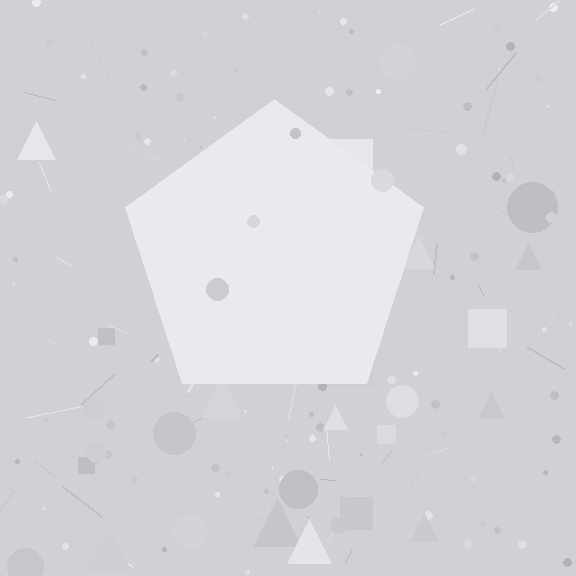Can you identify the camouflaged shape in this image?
The camouflaged shape is a pentagon.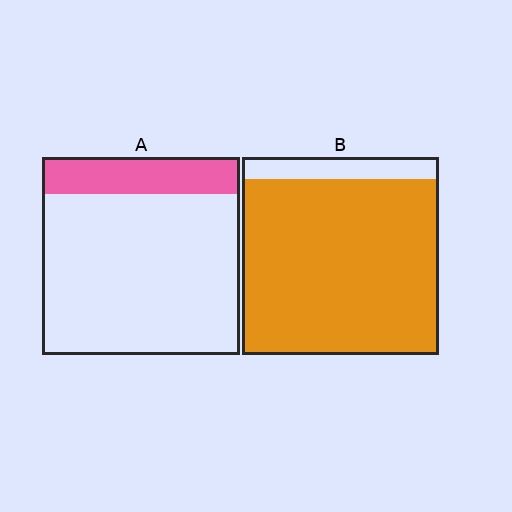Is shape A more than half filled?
No.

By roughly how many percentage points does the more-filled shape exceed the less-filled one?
By roughly 70 percentage points (B over A).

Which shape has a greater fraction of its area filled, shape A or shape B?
Shape B.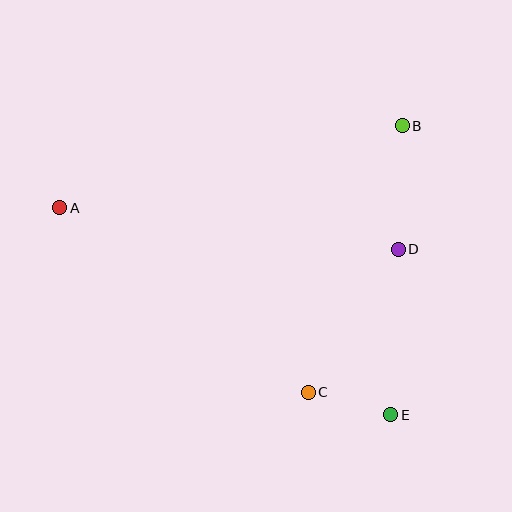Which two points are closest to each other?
Points C and E are closest to each other.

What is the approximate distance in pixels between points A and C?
The distance between A and C is approximately 309 pixels.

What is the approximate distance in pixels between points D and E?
The distance between D and E is approximately 166 pixels.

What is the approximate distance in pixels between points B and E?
The distance between B and E is approximately 289 pixels.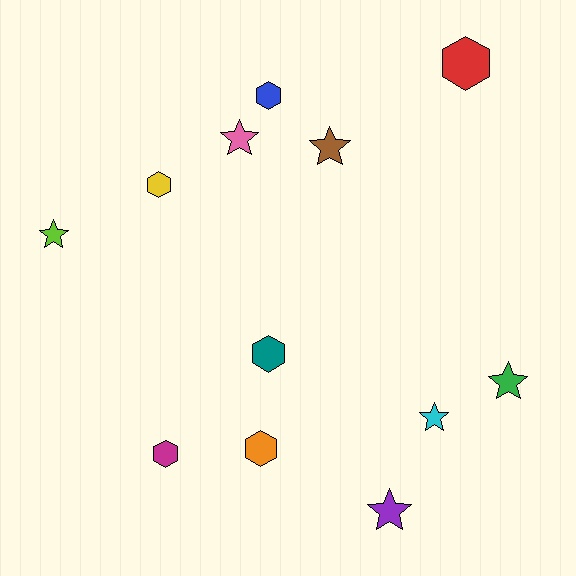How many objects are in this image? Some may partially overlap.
There are 12 objects.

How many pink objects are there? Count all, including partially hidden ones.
There is 1 pink object.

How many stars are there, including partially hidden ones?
There are 6 stars.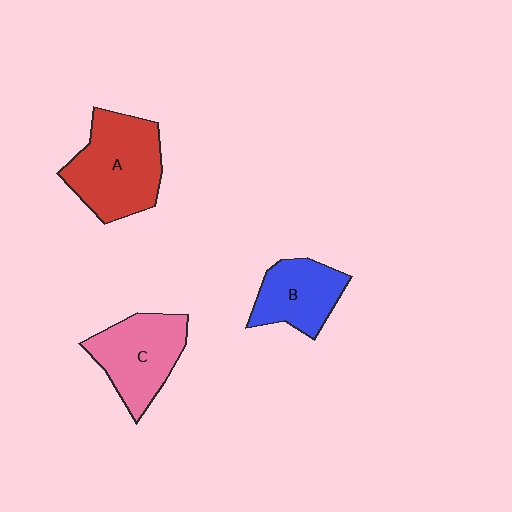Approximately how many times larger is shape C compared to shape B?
Approximately 1.2 times.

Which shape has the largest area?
Shape A (red).